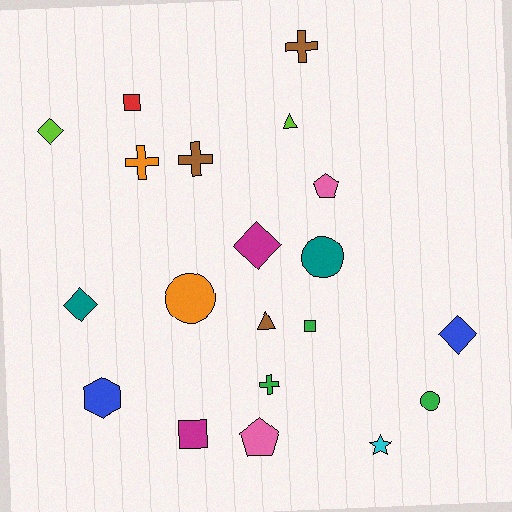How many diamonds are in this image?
There are 4 diamonds.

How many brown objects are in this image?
There are 3 brown objects.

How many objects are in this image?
There are 20 objects.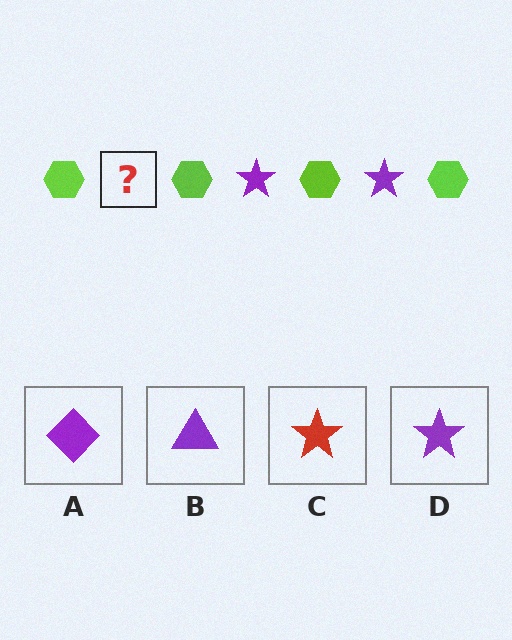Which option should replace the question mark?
Option D.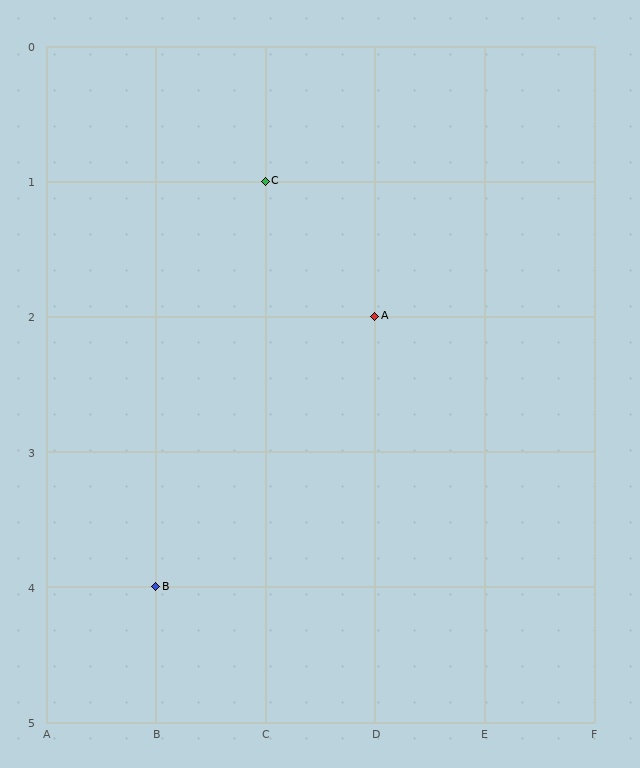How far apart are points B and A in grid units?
Points B and A are 2 columns and 2 rows apart (about 2.8 grid units diagonally).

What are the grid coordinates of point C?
Point C is at grid coordinates (C, 1).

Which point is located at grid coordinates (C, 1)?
Point C is at (C, 1).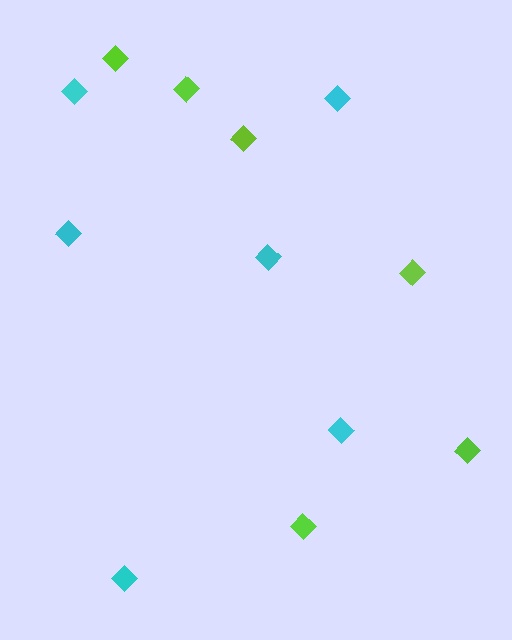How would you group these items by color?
There are 2 groups: one group of cyan diamonds (6) and one group of lime diamonds (6).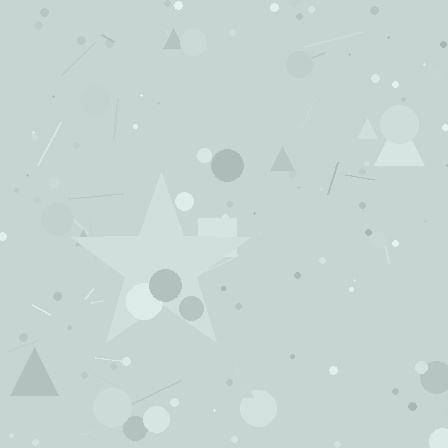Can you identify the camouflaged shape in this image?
The camouflaged shape is a star.